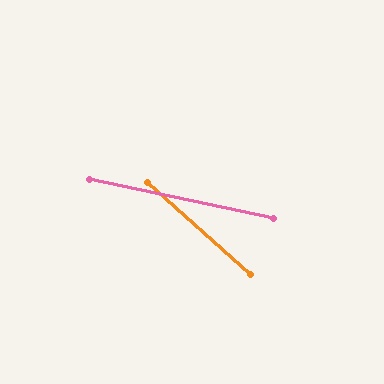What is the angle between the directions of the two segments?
Approximately 30 degrees.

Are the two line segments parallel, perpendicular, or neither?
Neither parallel nor perpendicular — they differ by about 30°.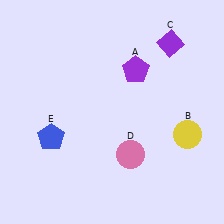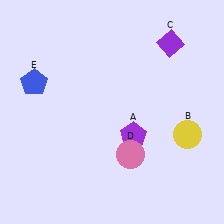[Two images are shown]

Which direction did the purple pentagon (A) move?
The purple pentagon (A) moved down.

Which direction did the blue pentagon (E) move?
The blue pentagon (E) moved up.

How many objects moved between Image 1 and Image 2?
2 objects moved between the two images.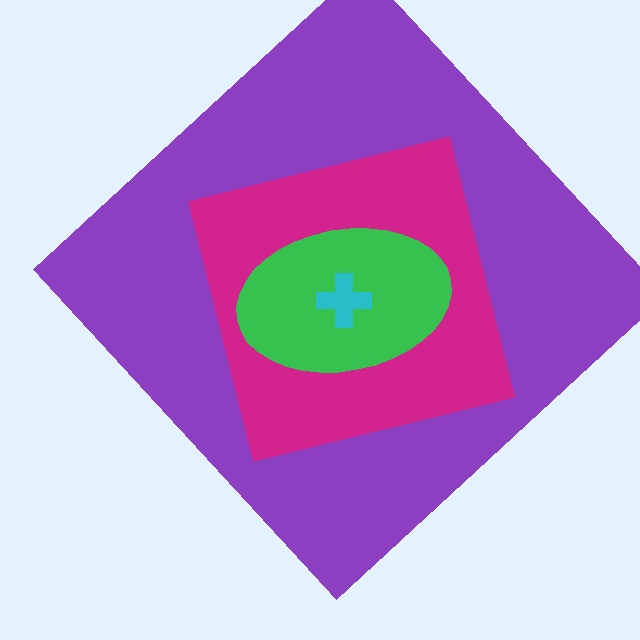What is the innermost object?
The cyan cross.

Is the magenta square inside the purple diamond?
Yes.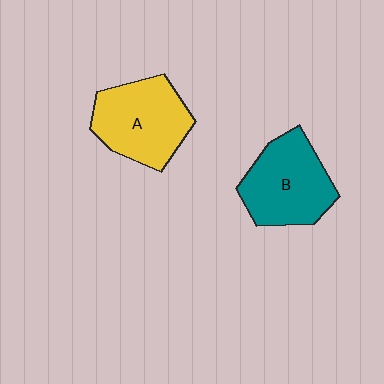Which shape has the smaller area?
Shape B (teal).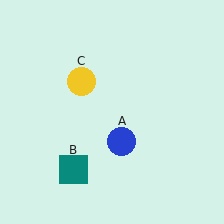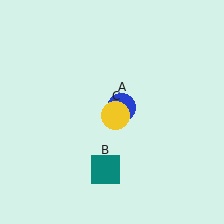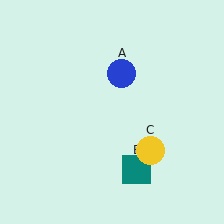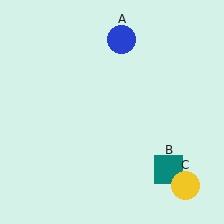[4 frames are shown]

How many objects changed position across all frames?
3 objects changed position: blue circle (object A), teal square (object B), yellow circle (object C).